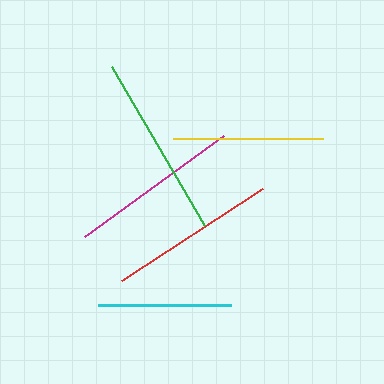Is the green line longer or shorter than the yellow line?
The green line is longer than the yellow line.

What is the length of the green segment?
The green segment is approximately 184 pixels long.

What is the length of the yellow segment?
The yellow segment is approximately 151 pixels long.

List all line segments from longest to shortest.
From longest to shortest: green, magenta, red, yellow, cyan.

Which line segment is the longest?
The green line is the longest at approximately 184 pixels.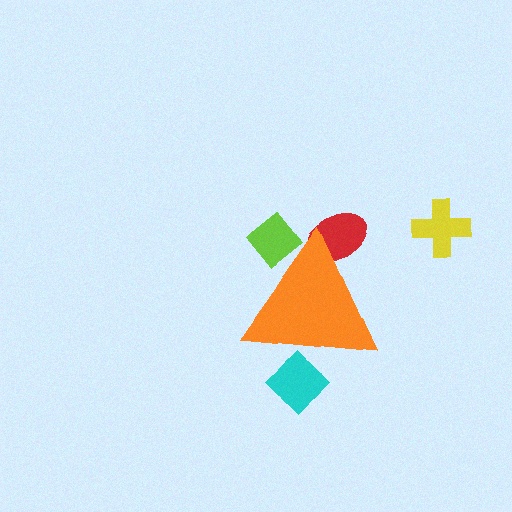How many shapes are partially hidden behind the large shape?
3 shapes are partially hidden.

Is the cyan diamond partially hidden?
Yes, the cyan diamond is partially hidden behind the orange triangle.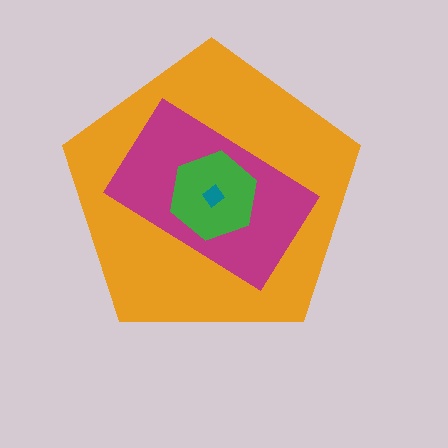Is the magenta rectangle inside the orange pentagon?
Yes.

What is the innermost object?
The teal diamond.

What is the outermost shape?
The orange pentagon.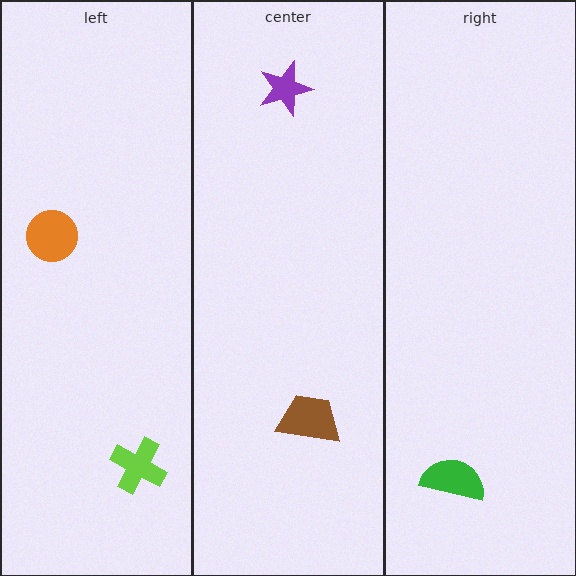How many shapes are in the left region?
2.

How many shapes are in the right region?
1.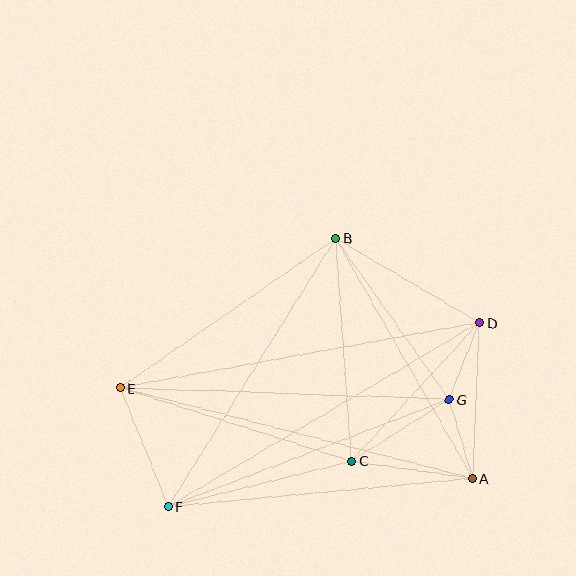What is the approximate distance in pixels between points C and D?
The distance between C and D is approximately 189 pixels.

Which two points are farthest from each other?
Points D and E are farthest from each other.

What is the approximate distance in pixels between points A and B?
The distance between A and B is approximately 276 pixels.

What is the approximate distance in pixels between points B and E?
The distance between B and E is approximately 263 pixels.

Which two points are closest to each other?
Points A and G are closest to each other.